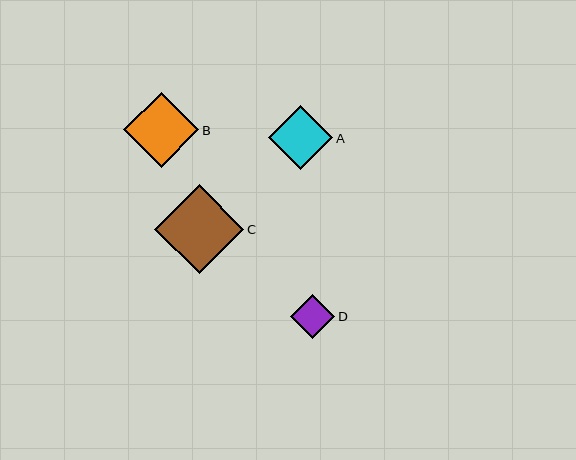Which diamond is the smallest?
Diamond D is the smallest with a size of approximately 44 pixels.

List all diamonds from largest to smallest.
From largest to smallest: C, B, A, D.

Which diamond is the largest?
Diamond C is the largest with a size of approximately 89 pixels.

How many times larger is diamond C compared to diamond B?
Diamond C is approximately 1.2 times the size of diamond B.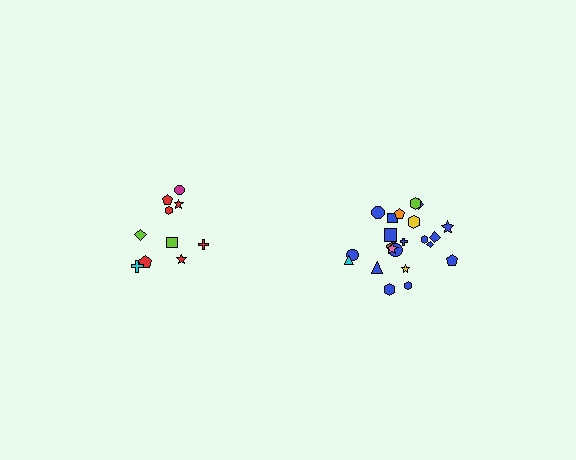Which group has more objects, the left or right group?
The right group.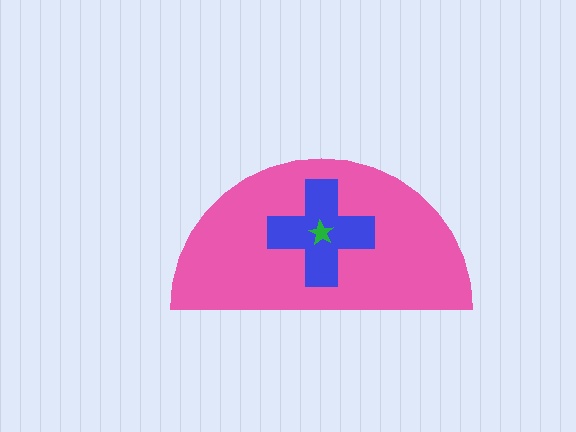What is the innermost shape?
The green star.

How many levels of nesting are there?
3.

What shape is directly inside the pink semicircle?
The blue cross.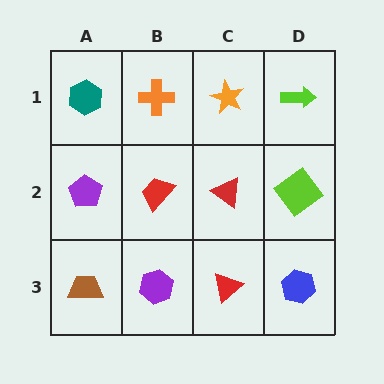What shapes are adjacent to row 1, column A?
A purple pentagon (row 2, column A), an orange cross (row 1, column B).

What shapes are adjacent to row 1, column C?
A red triangle (row 2, column C), an orange cross (row 1, column B), a lime arrow (row 1, column D).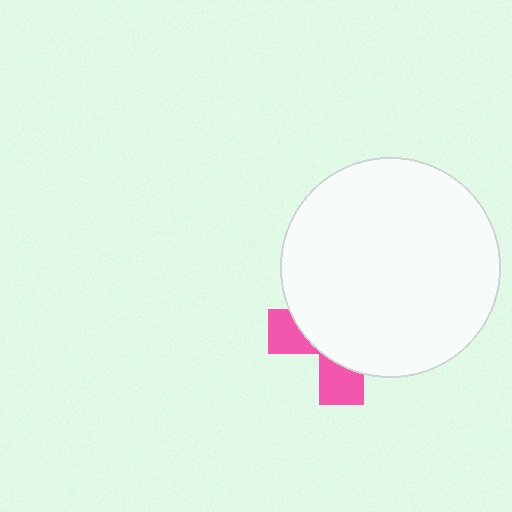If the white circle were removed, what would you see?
You would see the complete pink cross.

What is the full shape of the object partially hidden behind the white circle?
The partially hidden object is a pink cross.